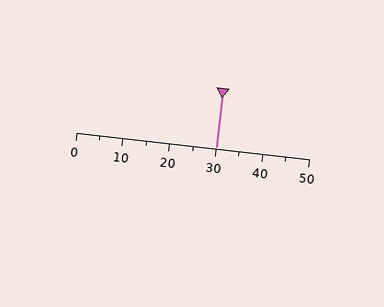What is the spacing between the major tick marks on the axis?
The major ticks are spaced 10 apart.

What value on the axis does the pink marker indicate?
The marker indicates approximately 30.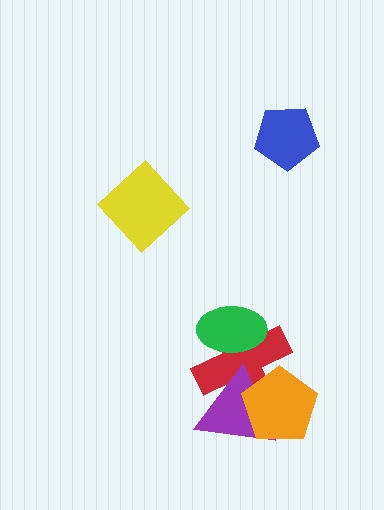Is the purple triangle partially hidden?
Yes, it is partially covered by another shape.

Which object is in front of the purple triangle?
The orange pentagon is in front of the purple triangle.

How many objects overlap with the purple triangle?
2 objects overlap with the purple triangle.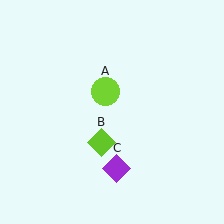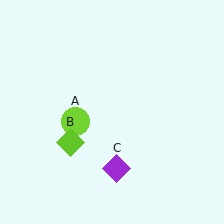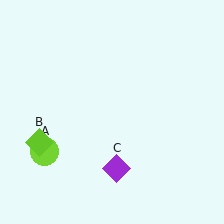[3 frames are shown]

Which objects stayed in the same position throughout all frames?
Purple diamond (object C) remained stationary.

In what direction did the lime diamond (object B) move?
The lime diamond (object B) moved left.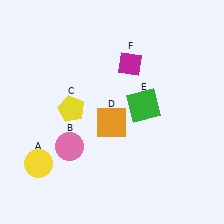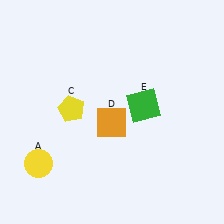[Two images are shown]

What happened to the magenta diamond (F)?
The magenta diamond (F) was removed in Image 2. It was in the top-right area of Image 1.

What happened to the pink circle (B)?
The pink circle (B) was removed in Image 2. It was in the bottom-left area of Image 1.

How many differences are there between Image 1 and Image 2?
There are 2 differences between the two images.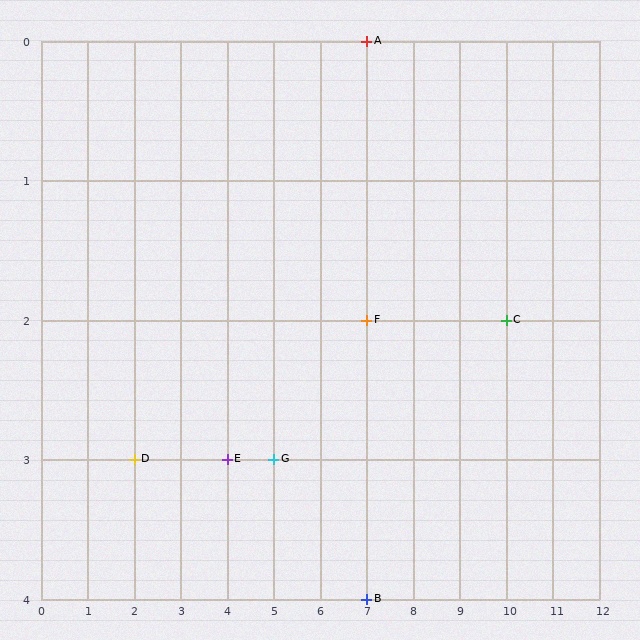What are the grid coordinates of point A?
Point A is at grid coordinates (7, 0).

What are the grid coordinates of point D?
Point D is at grid coordinates (2, 3).